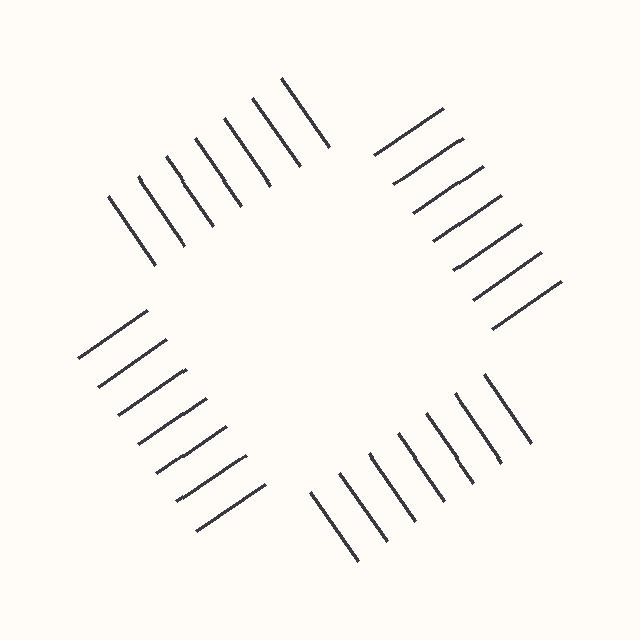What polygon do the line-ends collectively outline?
An illusory square — the line segments terminate on its edges but no continuous stroke is drawn.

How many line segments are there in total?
28 — 7 along each of the 4 edges.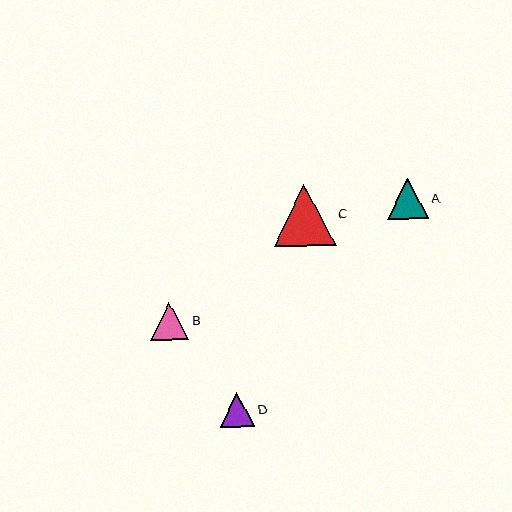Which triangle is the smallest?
Triangle D is the smallest with a size of approximately 35 pixels.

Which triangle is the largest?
Triangle C is the largest with a size of approximately 62 pixels.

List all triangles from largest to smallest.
From largest to smallest: C, A, B, D.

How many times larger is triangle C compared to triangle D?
Triangle C is approximately 1.8 times the size of triangle D.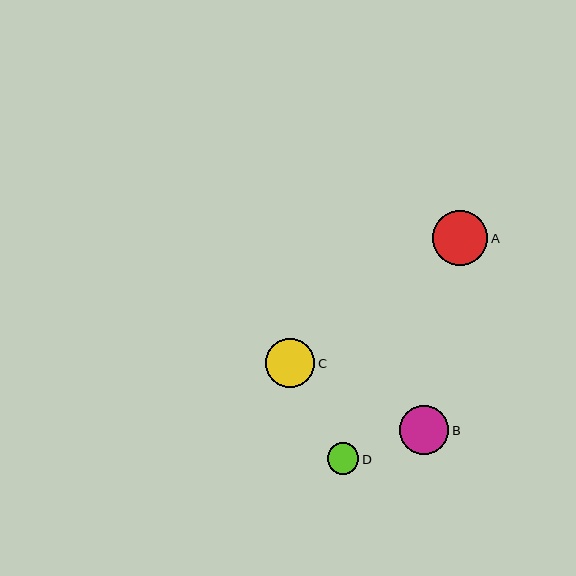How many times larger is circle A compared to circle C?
Circle A is approximately 1.1 times the size of circle C.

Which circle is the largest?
Circle A is the largest with a size of approximately 55 pixels.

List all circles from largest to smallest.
From largest to smallest: A, B, C, D.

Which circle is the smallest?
Circle D is the smallest with a size of approximately 32 pixels.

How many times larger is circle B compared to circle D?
Circle B is approximately 1.5 times the size of circle D.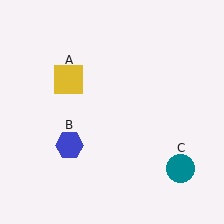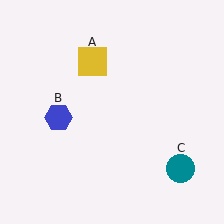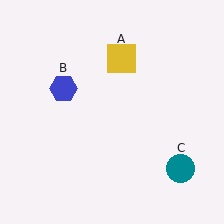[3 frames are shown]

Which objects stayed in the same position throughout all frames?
Teal circle (object C) remained stationary.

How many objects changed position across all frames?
2 objects changed position: yellow square (object A), blue hexagon (object B).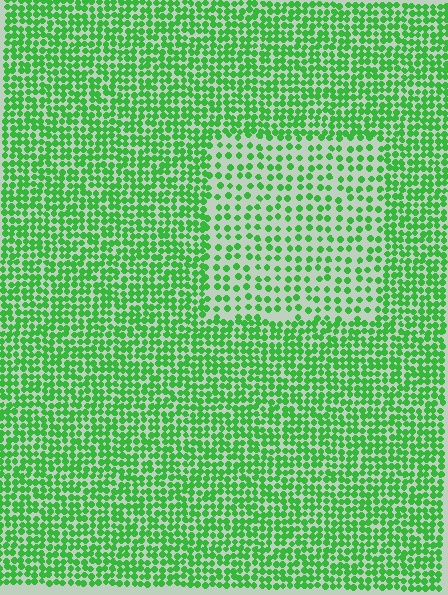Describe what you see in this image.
The image contains small green elements arranged at two different densities. A rectangle-shaped region is visible where the elements are less densely packed than the surrounding area.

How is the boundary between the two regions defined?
The boundary is defined by a change in element density (approximately 2.0x ratio). All elements are the same color, size, and shape.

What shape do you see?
I see a rectangle.